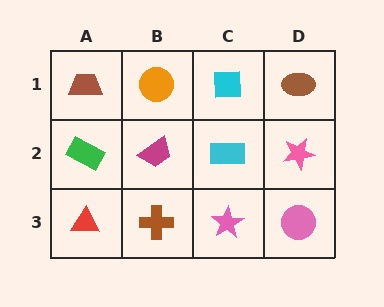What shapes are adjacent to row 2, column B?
An orange circle (row 1, column B), a brown cross (row 3, column B), a green rectangle (row 2, column A), a cyan rectangle (row 2, column C).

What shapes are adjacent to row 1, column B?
A magenta trapezoid (row 2, column B), a brown trapezoid (row 1, column A), a cyan square (row 1, column C).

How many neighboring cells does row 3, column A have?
2.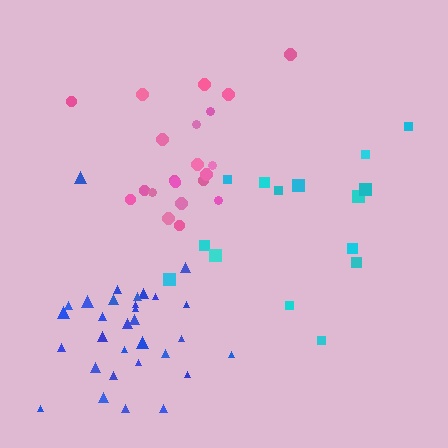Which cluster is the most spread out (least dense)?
Cyan.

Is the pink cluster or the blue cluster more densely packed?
Pink.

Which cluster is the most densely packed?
Pink.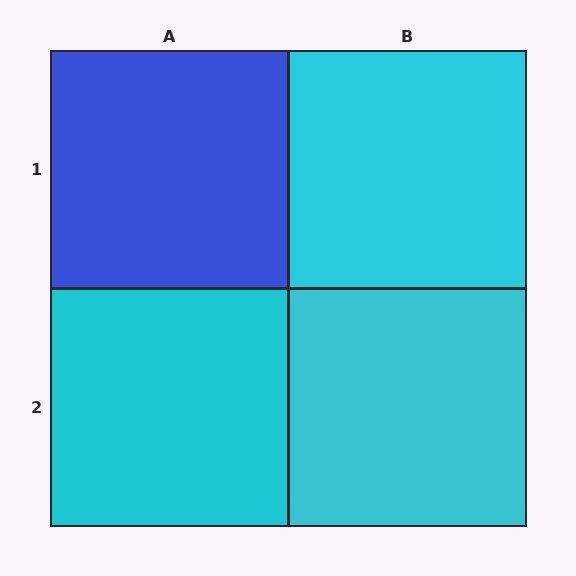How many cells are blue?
1 cell is blue.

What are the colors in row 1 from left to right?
Blue, cyan.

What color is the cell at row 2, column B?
Cyan.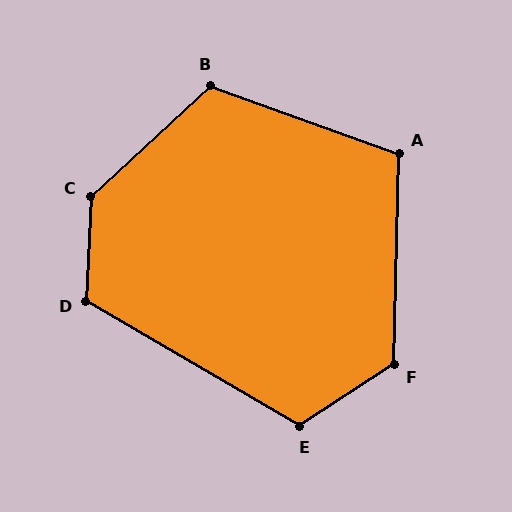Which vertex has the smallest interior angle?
A, at approximately 108 degrees.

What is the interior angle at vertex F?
Approximately 124 degrees (obtuse).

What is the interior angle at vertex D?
Approximately 118 degrees (obtuse).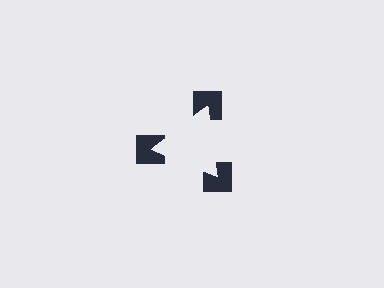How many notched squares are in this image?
There are 3 — one at each vertex of the illusory triangle.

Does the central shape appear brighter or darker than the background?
It typically appears slightly brighter than the background, even though no actual brightness change is drawn.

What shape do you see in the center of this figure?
An illusory triangle — its edges are inferred from the aligned wedge cuts in the notched squares, not physically drawn.